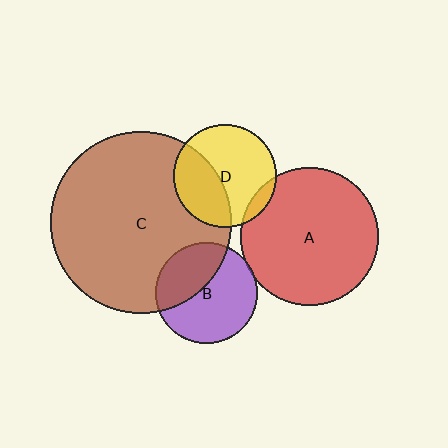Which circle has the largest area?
Circle C (brown).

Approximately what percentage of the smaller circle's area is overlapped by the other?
Approximately 40%.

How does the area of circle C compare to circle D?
Approximately 3.1 times.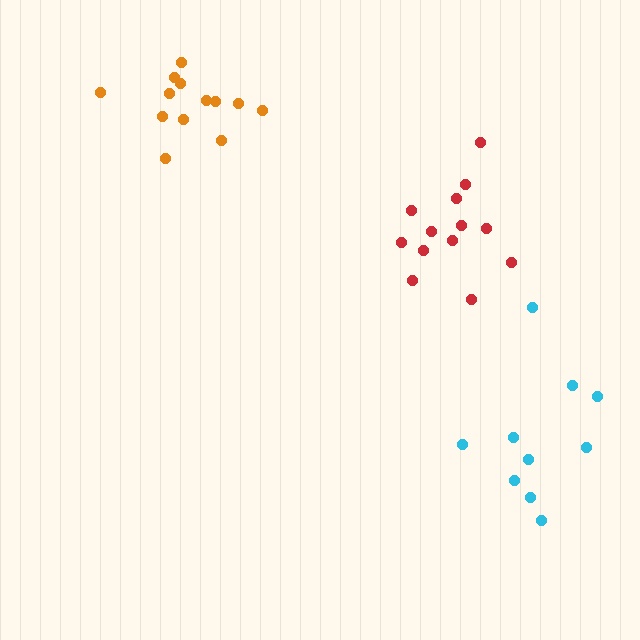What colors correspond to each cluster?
The clusters are colored: red, orange, cyan.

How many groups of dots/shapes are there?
There are 3 groups.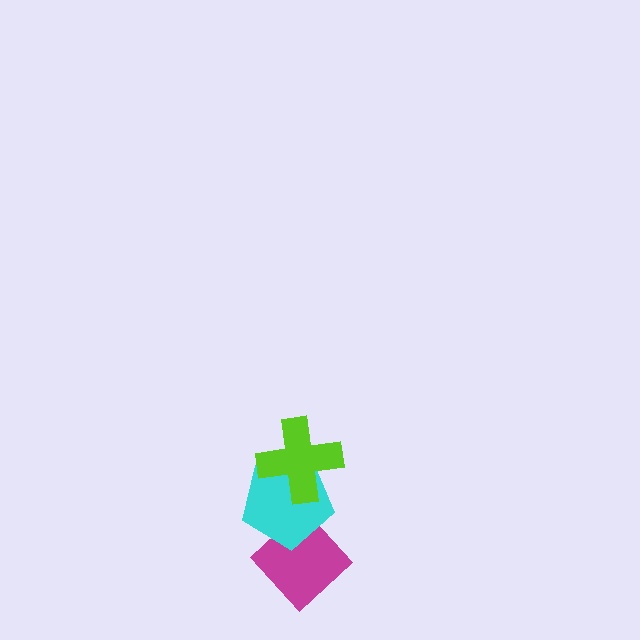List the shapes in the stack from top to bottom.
From top to bottom: the lime cross, the cyan pentagon, the magenta diamond.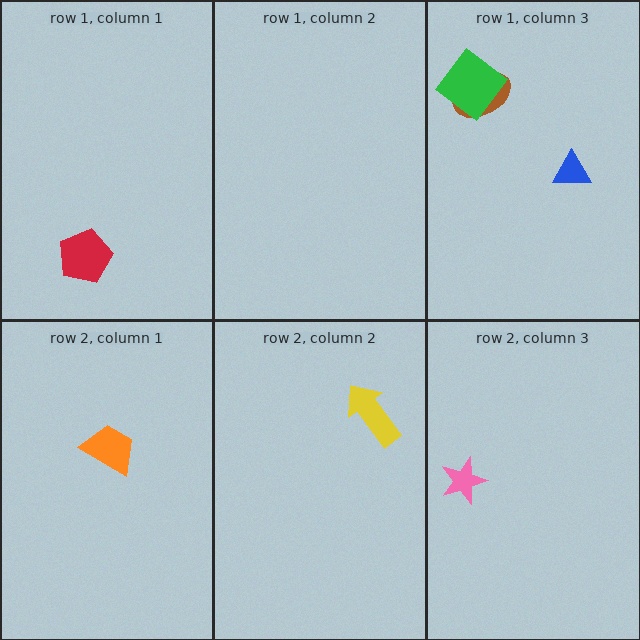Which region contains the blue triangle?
The row 1, column 3 region.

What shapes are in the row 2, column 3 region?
The pink star.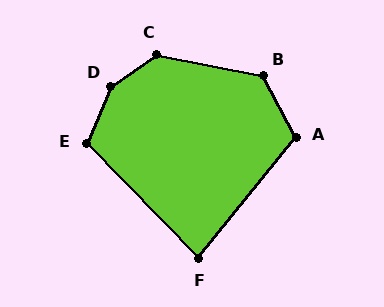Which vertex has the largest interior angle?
D, at approximately 147 degrees.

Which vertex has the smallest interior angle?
F, at approximately 83 degrees.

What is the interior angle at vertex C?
Approximately 133 degrees (obtuse).